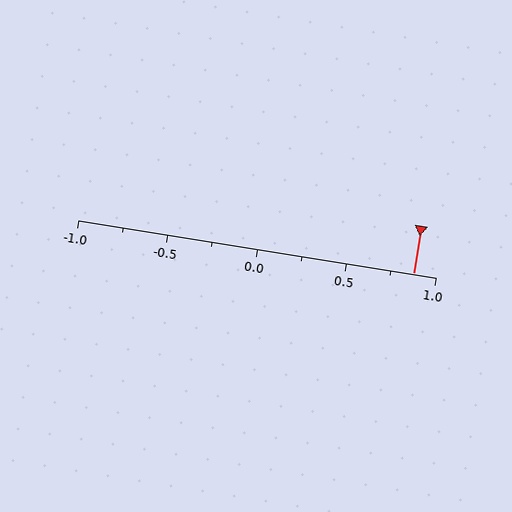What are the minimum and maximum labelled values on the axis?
The axis runs from -1.0 to 1.0.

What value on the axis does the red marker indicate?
The marker indicates approximately 0.88.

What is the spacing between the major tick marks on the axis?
The major ticks are spaced 0.5 apart.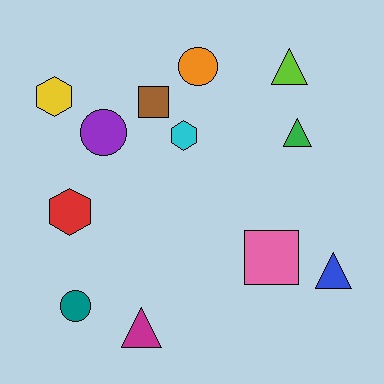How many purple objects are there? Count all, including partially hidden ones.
There is 1 purple object.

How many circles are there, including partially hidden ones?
There are 3 circles.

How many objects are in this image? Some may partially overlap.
There are 12 objects.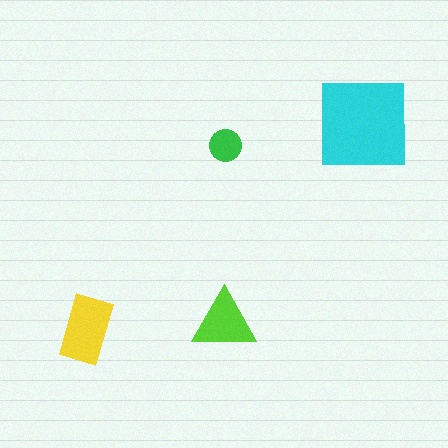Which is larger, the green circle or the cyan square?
The cyan square.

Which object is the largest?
The cyan square.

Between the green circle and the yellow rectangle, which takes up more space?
The yellow rectangle.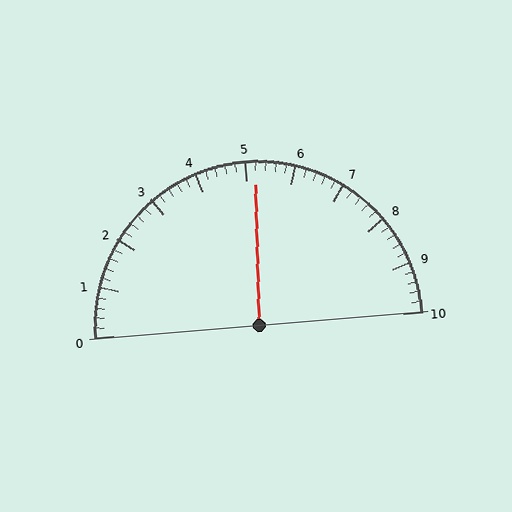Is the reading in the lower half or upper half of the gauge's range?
The reading is in the upper half of the range (0 to 10).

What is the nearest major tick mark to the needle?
The nearest major tick mark is 5.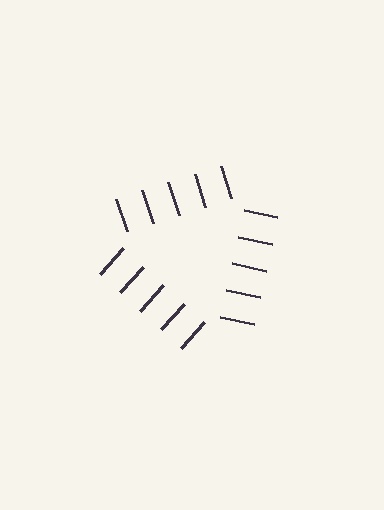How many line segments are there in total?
15 — 5 along each of the 3 edges.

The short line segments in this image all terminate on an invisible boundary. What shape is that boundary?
An illusory triangle — the line segments terminate on its edges but no continuous stroke is drawn.